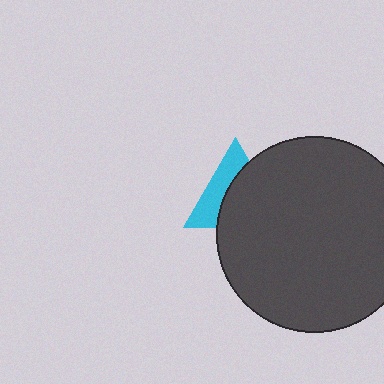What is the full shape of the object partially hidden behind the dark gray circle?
The partially hidden object is a cyan triangle.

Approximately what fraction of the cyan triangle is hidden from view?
Roughly 58% of the cyan triangle is hidden behind the dark gray circle.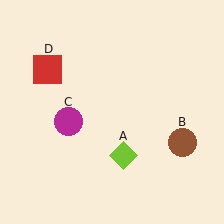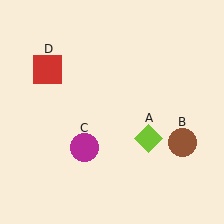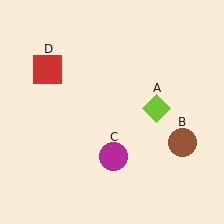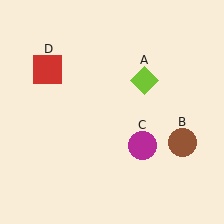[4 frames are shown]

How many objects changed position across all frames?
2 objects changed position: lime diamond (object A), magenta circle (object C).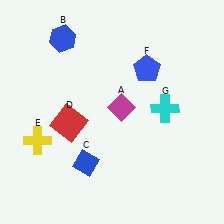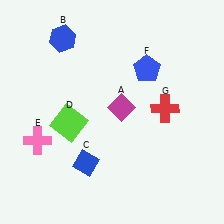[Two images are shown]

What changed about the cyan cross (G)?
In Image 1, G is cyan. In Image 2, it changed to red.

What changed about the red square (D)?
In Image 1, D is red. In Image 2, it changed to lime.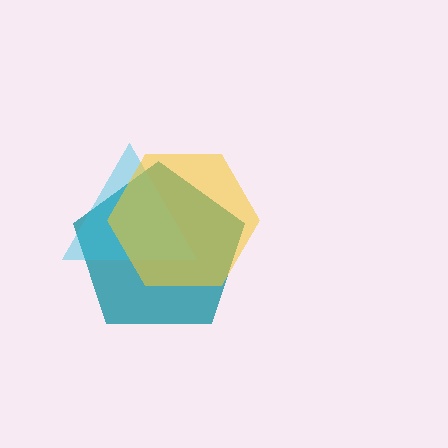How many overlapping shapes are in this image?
There are 3 overlapping shapes in the image.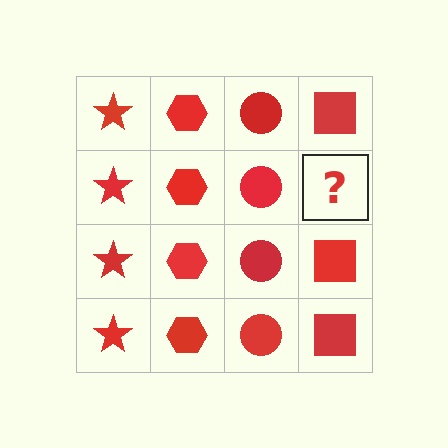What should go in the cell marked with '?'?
The missing cell should contain a red square.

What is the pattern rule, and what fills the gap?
The rule is that each column has a consistent shape. The gap should be filled with a red square.